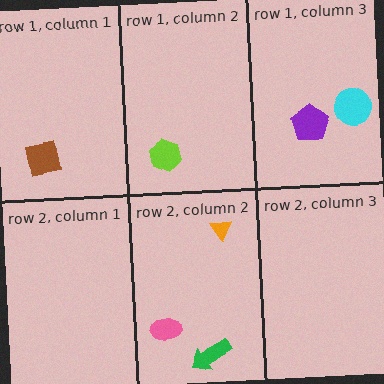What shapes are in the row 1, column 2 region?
The lime hexagon.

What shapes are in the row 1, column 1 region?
The brown square.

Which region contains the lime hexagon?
The row 1, column 2 region.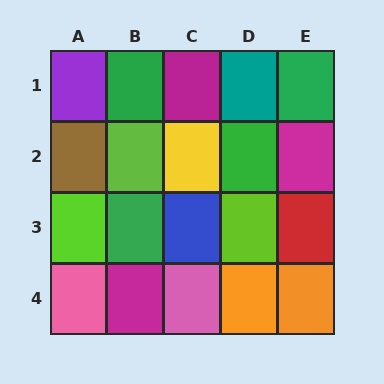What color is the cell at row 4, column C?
Pink.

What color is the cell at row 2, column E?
Magenta.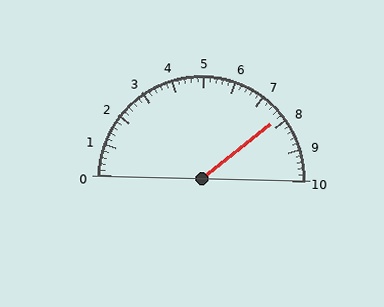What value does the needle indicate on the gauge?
The needle indicates approximately 7.8.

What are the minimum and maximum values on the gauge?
The gauge ranges from 0 to 10.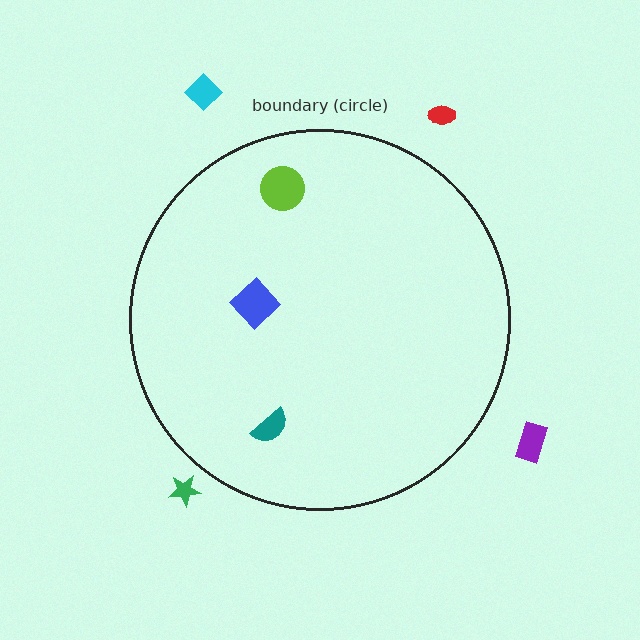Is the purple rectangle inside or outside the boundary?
Outside.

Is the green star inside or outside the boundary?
Outside.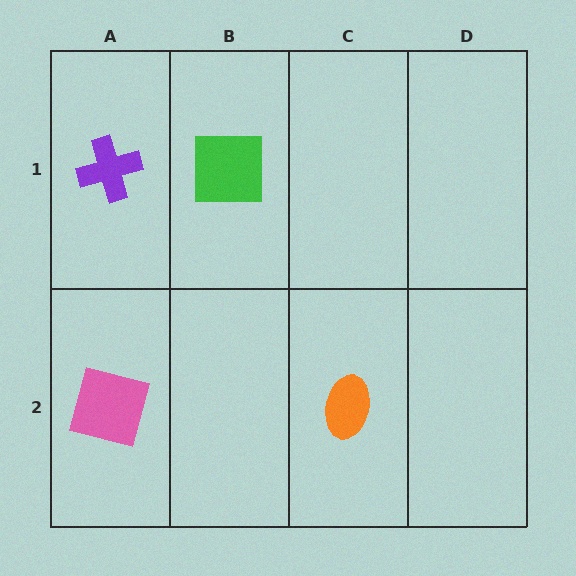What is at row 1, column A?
A purple cross.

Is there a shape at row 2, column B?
No, that cell is empty.